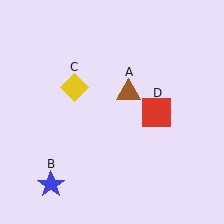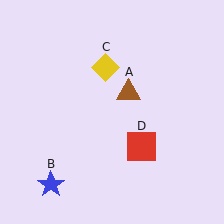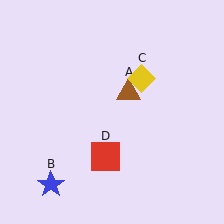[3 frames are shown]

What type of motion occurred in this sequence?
The yellow diamond (object C), red square (object D) rotated clockwise around the center of the scene.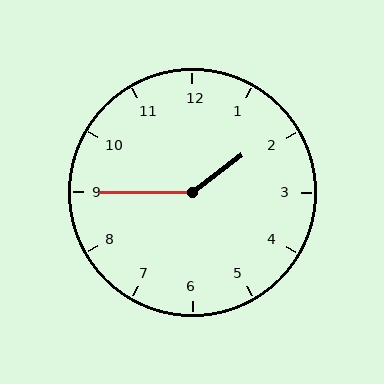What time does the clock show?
1:45.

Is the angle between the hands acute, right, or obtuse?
It is obtuse.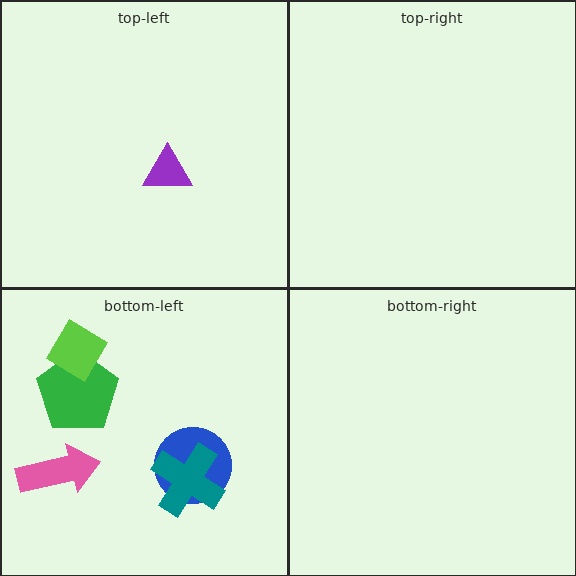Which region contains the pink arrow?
The bottom-left region.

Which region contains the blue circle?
The bottom-left region.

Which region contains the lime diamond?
The bottom-left region.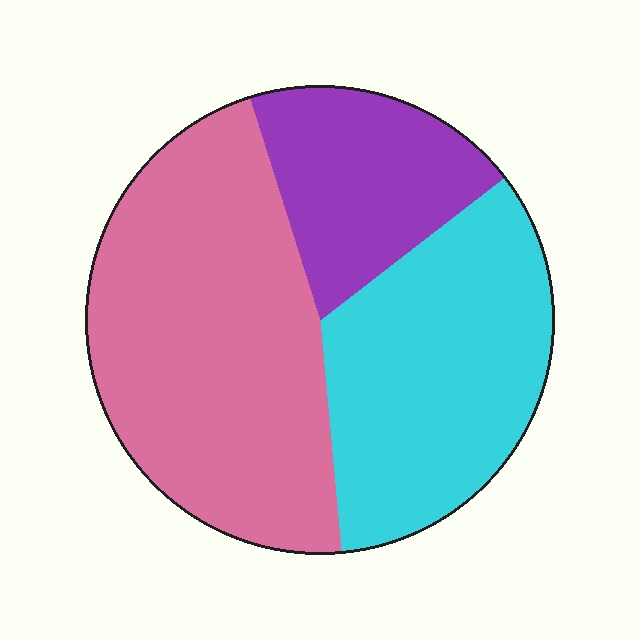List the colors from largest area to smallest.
From largest to smallest: pink, cyan, purple.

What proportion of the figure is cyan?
Cyan covers around 35% of the figure.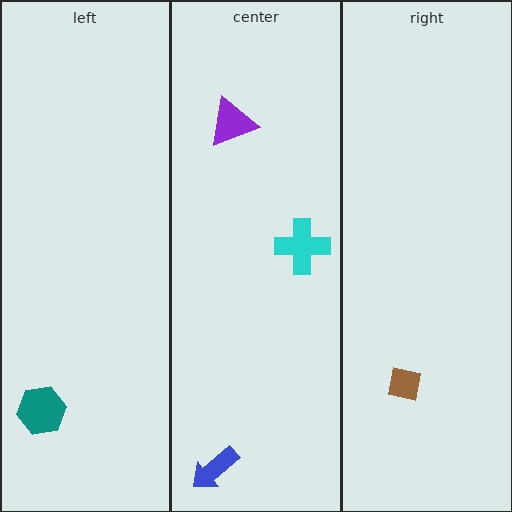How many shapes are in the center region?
3.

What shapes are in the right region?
The brown square.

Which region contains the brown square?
The right region.